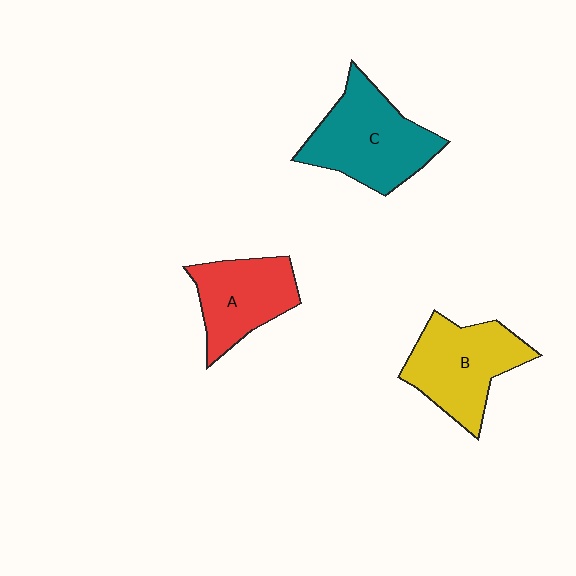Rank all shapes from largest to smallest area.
From largest to smallest: C (teal), B (yellow), A (red).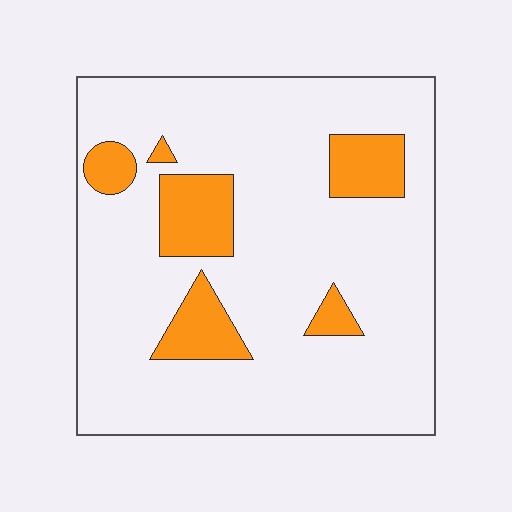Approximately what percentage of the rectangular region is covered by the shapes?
Approximately 15%.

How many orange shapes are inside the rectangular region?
6.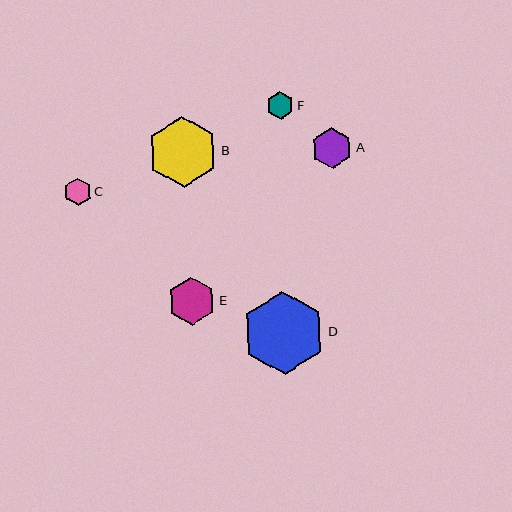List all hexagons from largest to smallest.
From largest to smallest: D, B, E, A, F, C.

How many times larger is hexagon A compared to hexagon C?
Hexagon A is approximately 1.5 times the size of hexagon C.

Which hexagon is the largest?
Hexagon D is the largest with a size of approximately 83 pixels.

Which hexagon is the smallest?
Hexagon C is the smallest with a size of approximately 27 pixels.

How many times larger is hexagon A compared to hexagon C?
Hexagon A is approximately 1.5 times the size of hexagon C.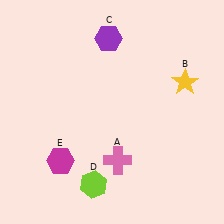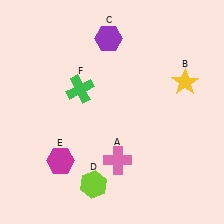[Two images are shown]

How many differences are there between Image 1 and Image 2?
There is 1 difference between the two images.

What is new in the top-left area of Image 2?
A green cross (F) was added in the top-left area of Image 2.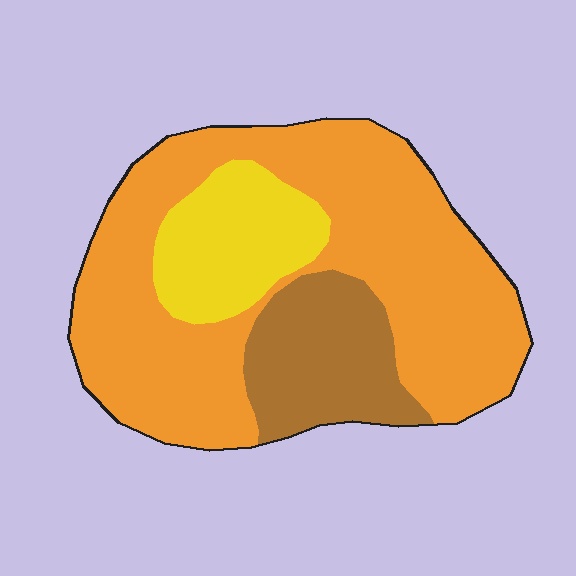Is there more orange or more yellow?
Orange.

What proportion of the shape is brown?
Brown takes up less than a quarter of the shape.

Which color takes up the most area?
Orange, at roughly 65%.